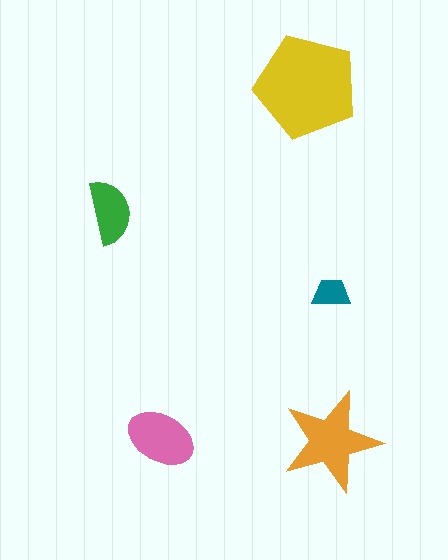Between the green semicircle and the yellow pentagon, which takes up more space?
The yellow pentagon.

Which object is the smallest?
The teal trapezoid.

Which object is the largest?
The yellow pentagon.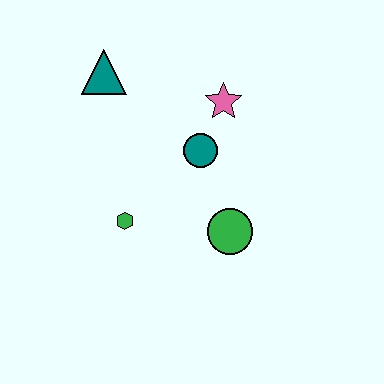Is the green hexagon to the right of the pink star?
No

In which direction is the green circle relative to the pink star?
The green circle is below the pink star.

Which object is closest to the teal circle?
The pink star is closest to the teal circle.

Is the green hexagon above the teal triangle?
No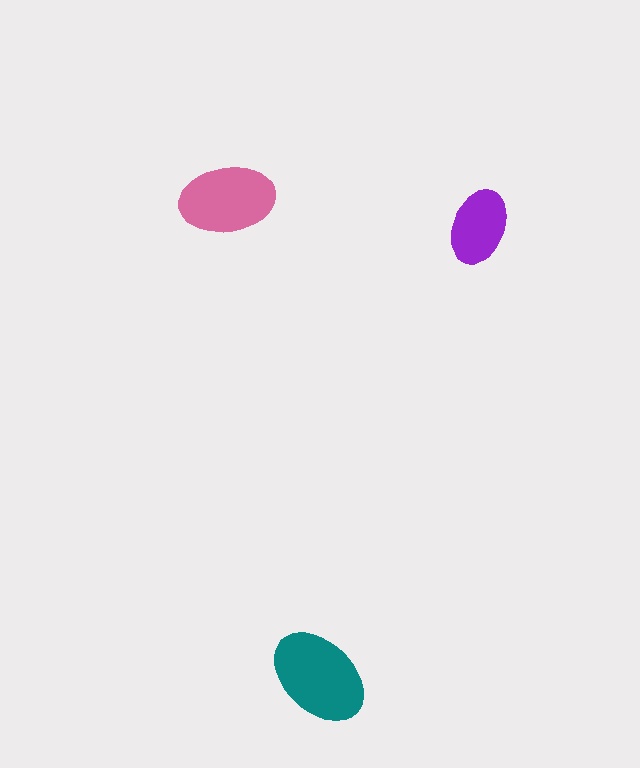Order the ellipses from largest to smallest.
the teal one, the pink one, the purple one.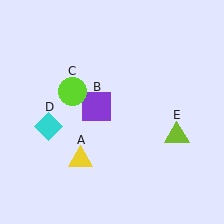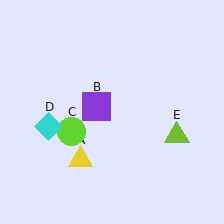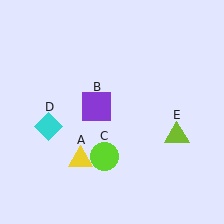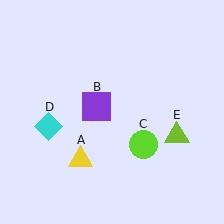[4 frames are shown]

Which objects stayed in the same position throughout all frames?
Yellow triangle (object A) and purple square (object B) and cyan diamond (object D) and lime triangle (object E) remained stationary.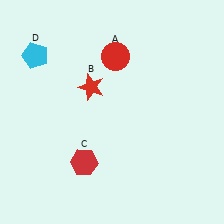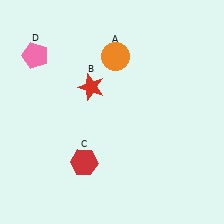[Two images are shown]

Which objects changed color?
A changed from red to orange. D changed from cyan to pink.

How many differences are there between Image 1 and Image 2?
There are 2 differences between the two images.